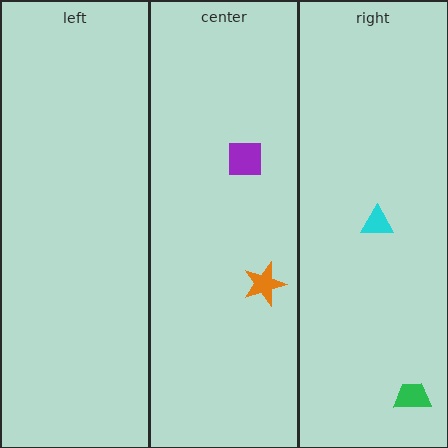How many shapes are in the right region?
2.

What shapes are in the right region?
The green trapezoid, the cyan triangle.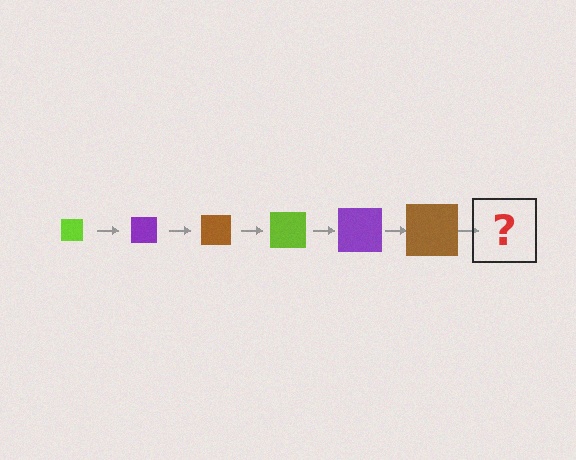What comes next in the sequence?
The next element should be a lime square, larger than the previous one.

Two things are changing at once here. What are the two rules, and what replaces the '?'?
The two rules are that the square grows larger each step and the color cycles through lime, purple, and brown. The '?' should be a lime square, larger than the previous one.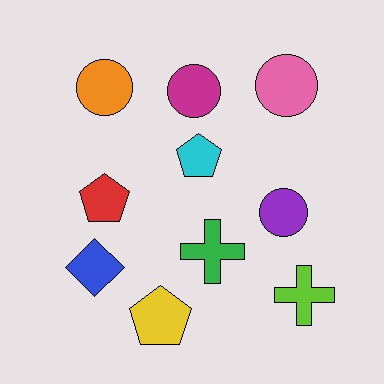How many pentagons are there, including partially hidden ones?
There are 3 pentagons.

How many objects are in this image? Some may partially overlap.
There are 10 objects.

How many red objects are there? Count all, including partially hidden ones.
There is 1 red object.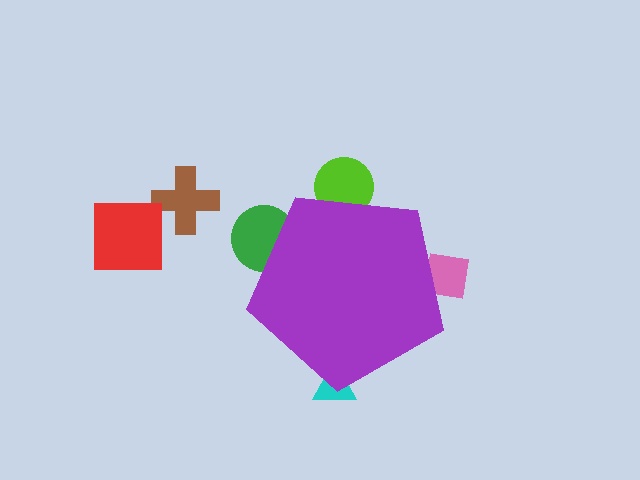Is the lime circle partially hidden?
Yes, the lime circle is partially hidden behind the purple pentagon.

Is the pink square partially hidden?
Yes, the pink square is partially hidden behind the purple pentagon.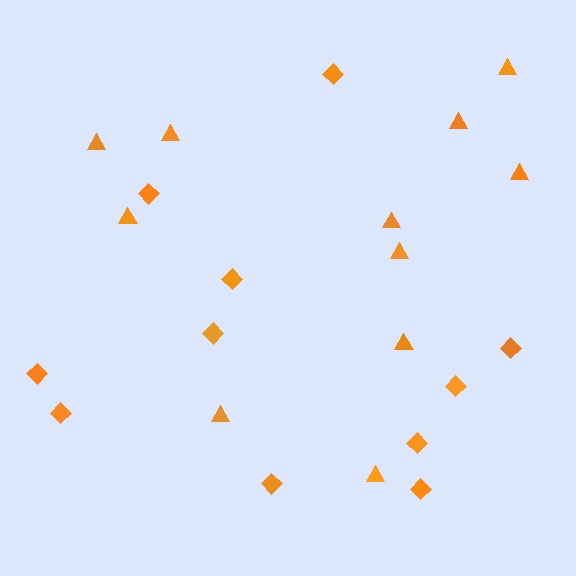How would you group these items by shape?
There are 2 groups: one group of diamonds (11) and one group of triangles (11).